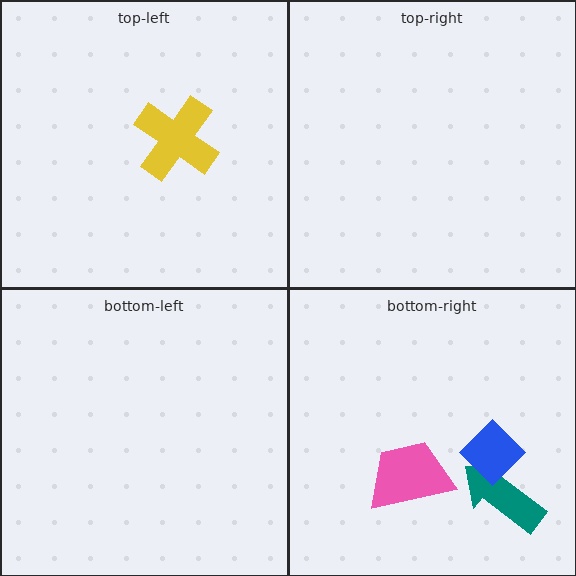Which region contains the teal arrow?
The bottom-right region.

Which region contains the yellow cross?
The top-left region.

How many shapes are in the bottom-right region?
3.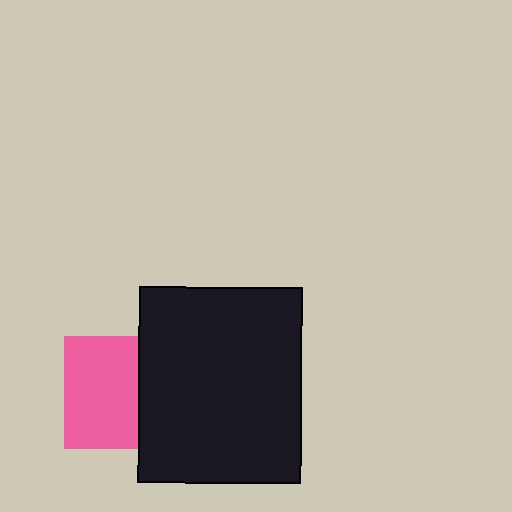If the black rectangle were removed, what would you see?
You would see the complete pink square.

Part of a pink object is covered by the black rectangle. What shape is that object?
It is a square.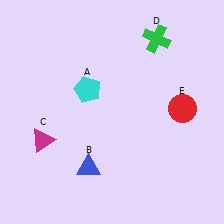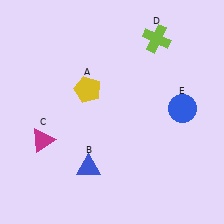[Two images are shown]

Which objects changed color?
A changed from cyan to yellow. D changed from green to lime. E changed from red to blue.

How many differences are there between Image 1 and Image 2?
There are 3 differences between the two images.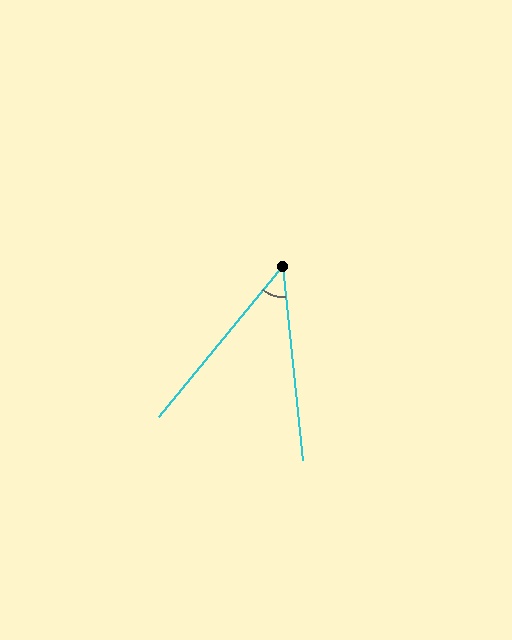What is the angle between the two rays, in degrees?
Approximately 45 degrees.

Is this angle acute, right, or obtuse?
It is acute.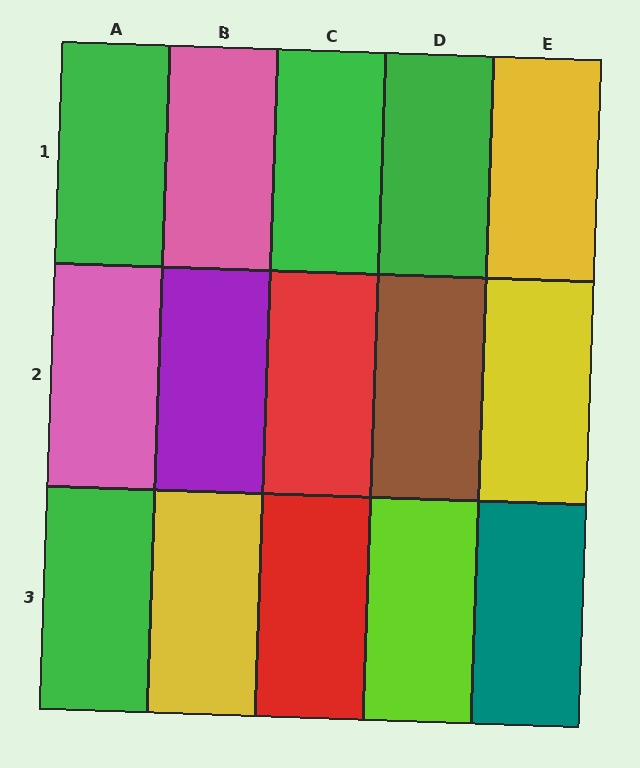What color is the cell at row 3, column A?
Green.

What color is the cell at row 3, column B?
Yellow.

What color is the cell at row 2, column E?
Yellow.